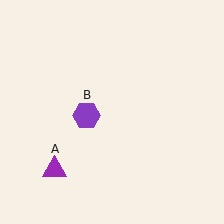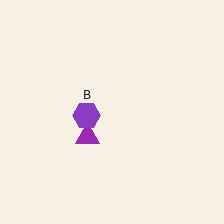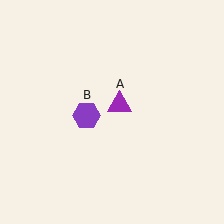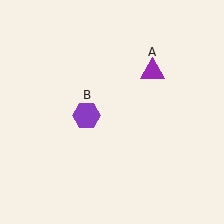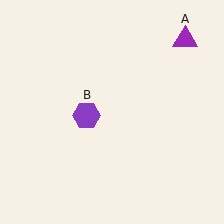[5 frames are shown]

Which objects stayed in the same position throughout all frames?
Purple hexagon (object B) remained stationary.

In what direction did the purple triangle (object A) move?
The purple triangle (object A) moved up and to the right.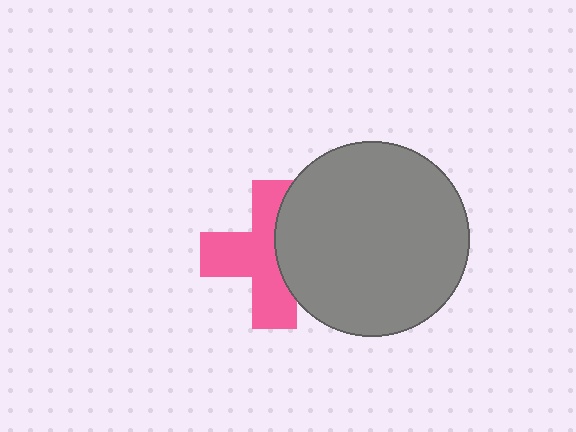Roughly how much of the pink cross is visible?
About half of it is visible (roughly 62%).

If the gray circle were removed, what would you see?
You would see the complete pink cross.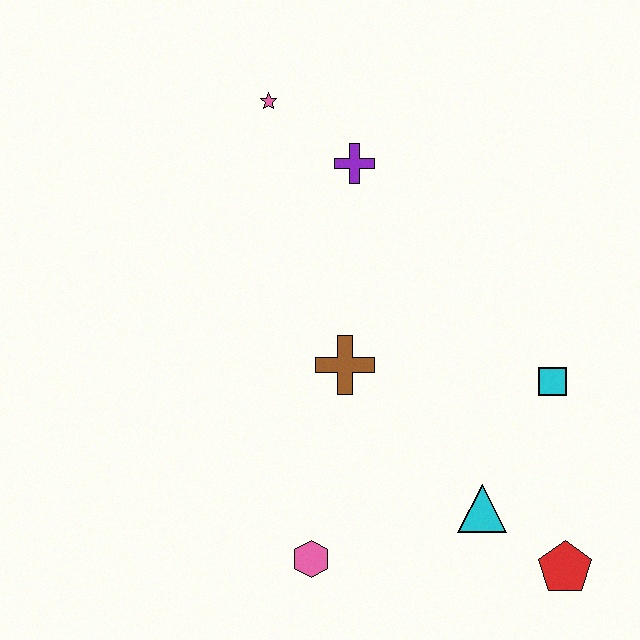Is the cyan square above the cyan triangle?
Yes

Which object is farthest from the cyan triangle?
The pink star is farthest from the cyan triangle.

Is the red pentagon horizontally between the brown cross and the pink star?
No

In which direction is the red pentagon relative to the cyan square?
The red pentagon is below the cyan square.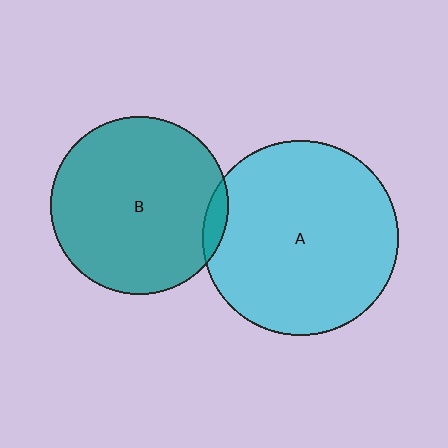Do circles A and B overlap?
Yes.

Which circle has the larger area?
Circle A (cyan).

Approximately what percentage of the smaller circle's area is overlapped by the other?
Approximately 5%.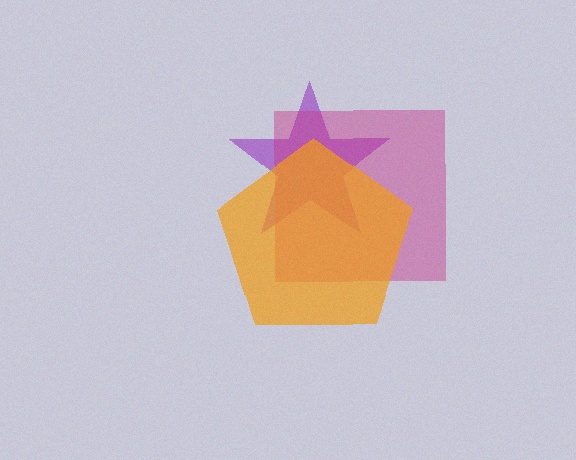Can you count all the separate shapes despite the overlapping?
Yes, there are 3 separate shapes.